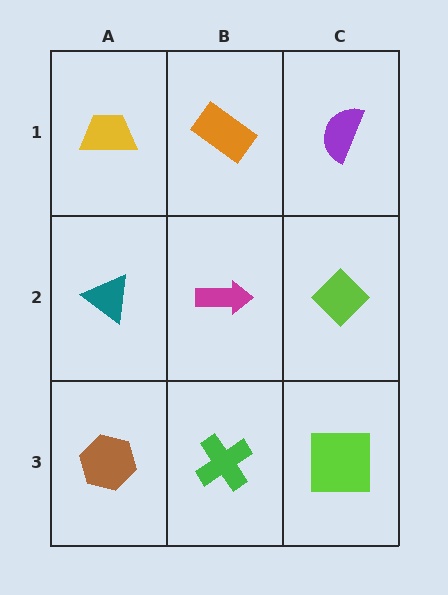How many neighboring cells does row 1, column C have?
2.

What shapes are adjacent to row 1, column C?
A lime diamond (row 2, column C), an orange rectangle (row 1, column B).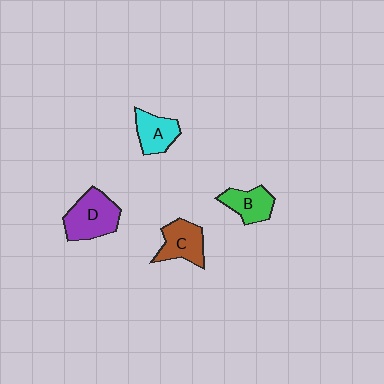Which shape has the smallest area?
Shape A (cyan).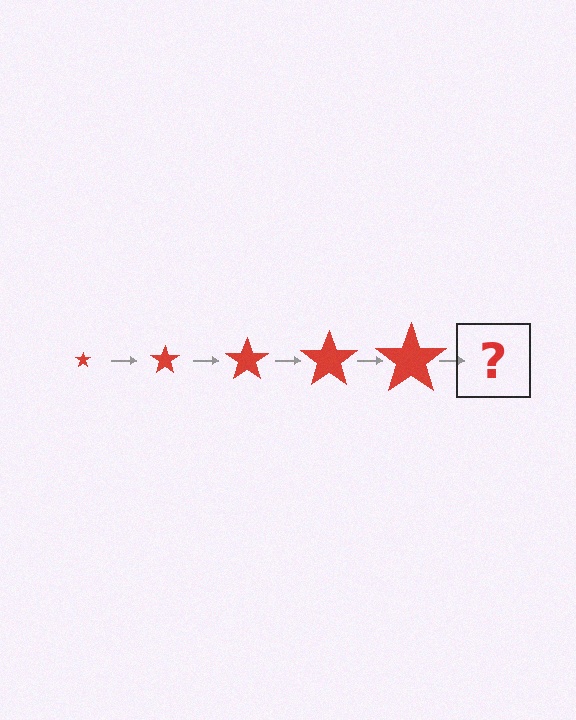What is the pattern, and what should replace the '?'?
The pattern is that the star gets progressively larger each step. The '?' should be a red star, larger than the previous one.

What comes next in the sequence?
The next element should be a red star, larger than the previous one.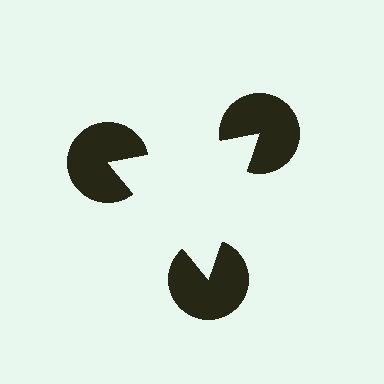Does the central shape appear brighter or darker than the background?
It typically appears slightly brighter than the background, even though no actual brightness change is drawn.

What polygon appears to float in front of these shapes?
An illusory triangle — its edges are inferred from the aligned wedge cuts in the pac-man discs, not physically drawn.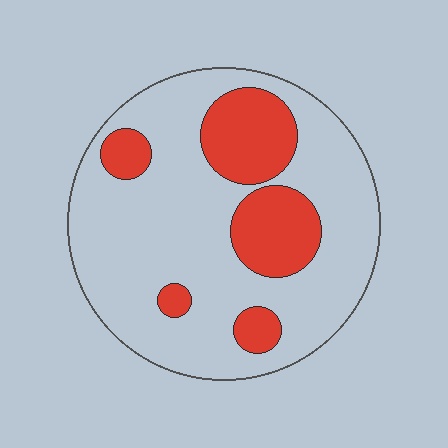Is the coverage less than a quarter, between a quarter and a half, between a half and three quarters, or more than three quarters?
Less than a quarter.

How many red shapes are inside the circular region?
5.